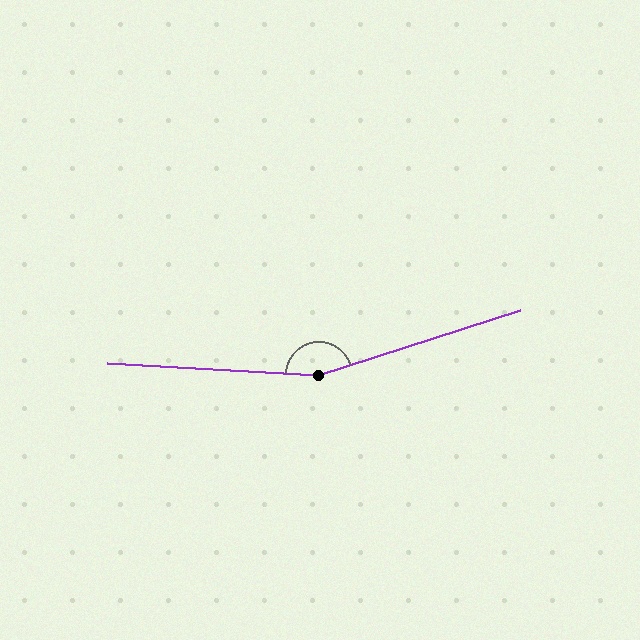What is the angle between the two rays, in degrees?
Approximately 159 degrees.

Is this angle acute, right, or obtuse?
It is obtuse.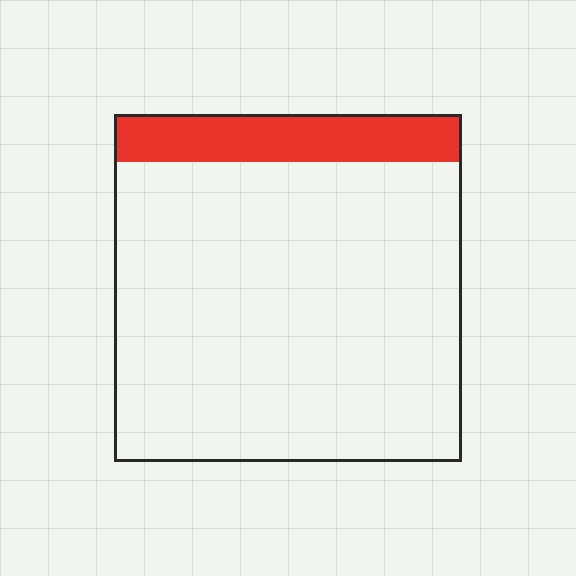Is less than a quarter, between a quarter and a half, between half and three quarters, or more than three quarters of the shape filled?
Less than a quarter.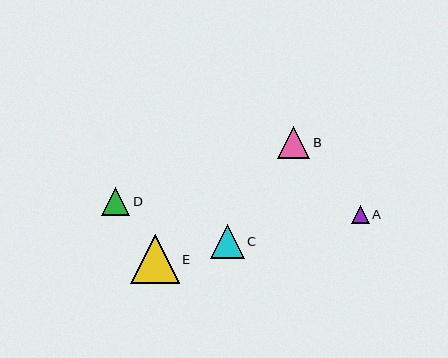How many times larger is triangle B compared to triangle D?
Triangle B is approximately 1.2 times the size of triangle D.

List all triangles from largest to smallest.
From largest to smallest: E, C, B, D, A.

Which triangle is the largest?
Triangle E is the largest with a size of approximately 49 pixels.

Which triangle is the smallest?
Triangle A is the smallest with a size of approximately 18 pixels.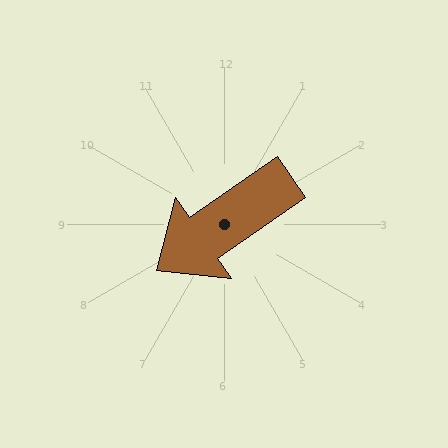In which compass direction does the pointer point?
Southwest.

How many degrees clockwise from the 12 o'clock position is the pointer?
Approximately 235 degrees.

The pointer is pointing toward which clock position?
Roughly 8 o'clock.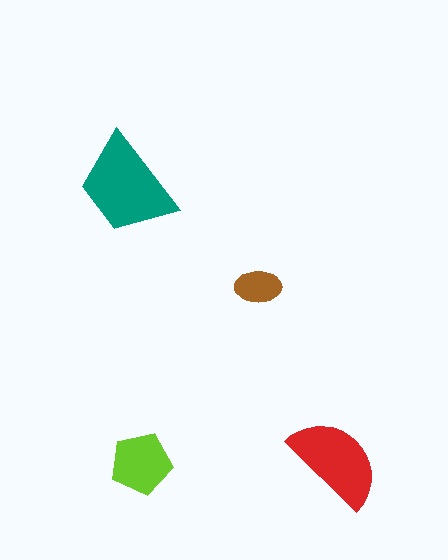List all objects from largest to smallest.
The teal trapezoid, the red semicircle, the lime pentagon, the brown ellipse.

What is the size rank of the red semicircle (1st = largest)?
2nd.